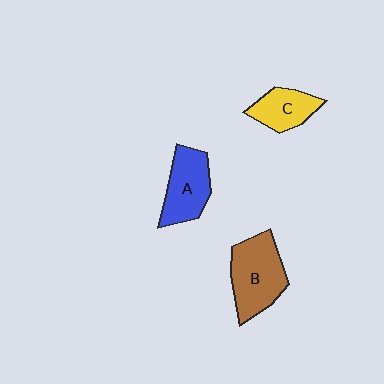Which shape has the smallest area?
Shape C (yellow).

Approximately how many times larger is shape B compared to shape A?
Approximately 1.2 times.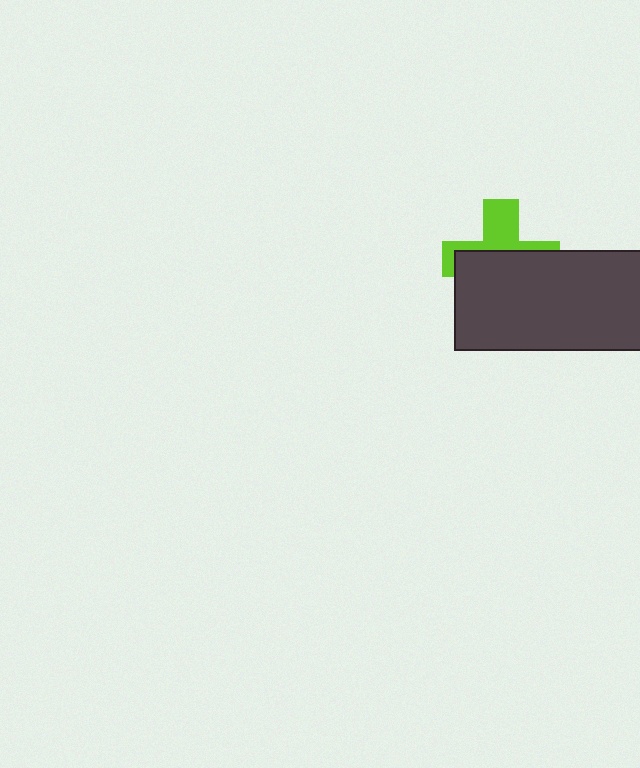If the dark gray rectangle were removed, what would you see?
You would see the complete lime cross.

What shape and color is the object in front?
The object in front is a dark gray rectangle.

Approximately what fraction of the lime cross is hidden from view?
Roughly 61% of the lime cross is hidden behind the dark gray rectangle.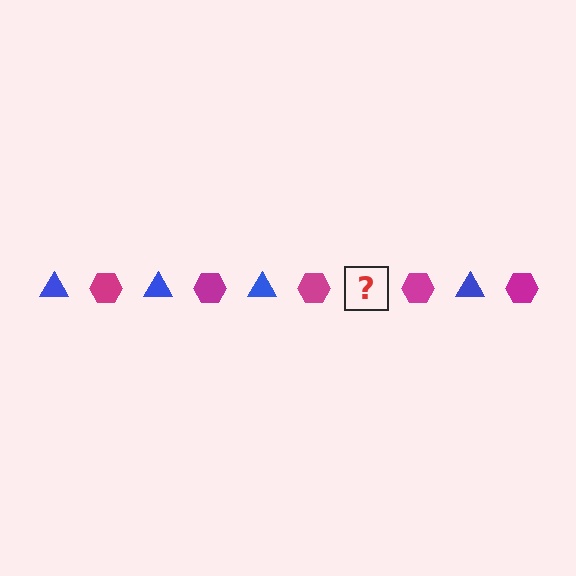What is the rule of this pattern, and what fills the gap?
The rule is that the pattern alternates between blue triangle and magenta hexagon. The gap should be filled with a blue triangle.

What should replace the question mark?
The question mark should be replaced with a blue triangle.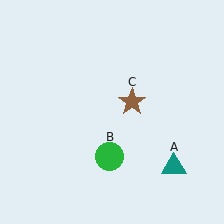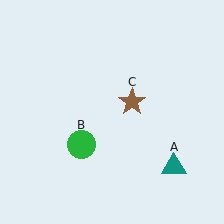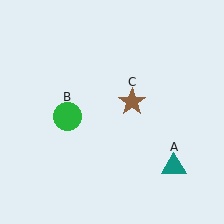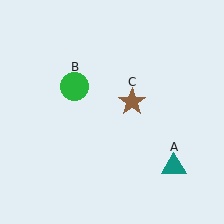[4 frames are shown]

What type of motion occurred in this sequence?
The green circle (object B) rotated clockwise around the center of the scene.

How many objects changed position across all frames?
1 object changed position: green circle (object B).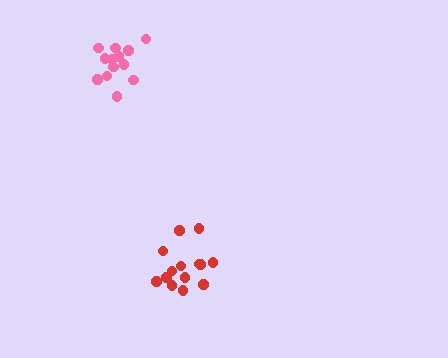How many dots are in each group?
Group 1: 14 dots, Group 2: 13 dots (27 total).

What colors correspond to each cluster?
The clusters are colored: red, pink.